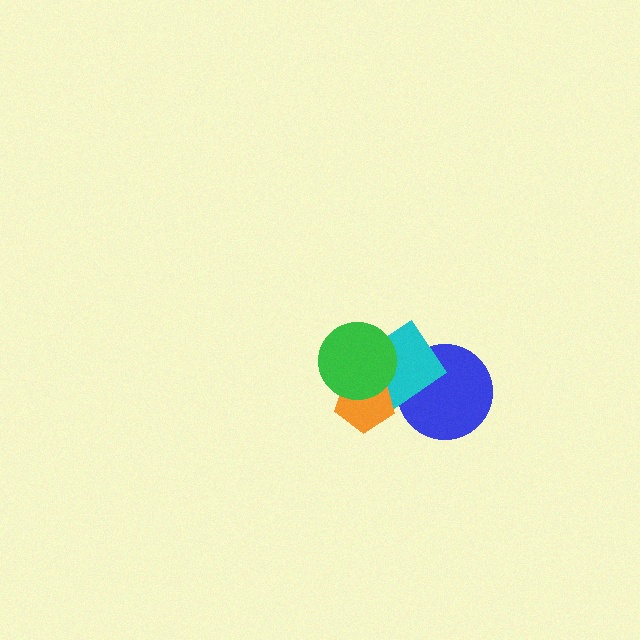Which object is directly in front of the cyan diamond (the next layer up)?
The orange pentagon is directly in front of the cyan diamond.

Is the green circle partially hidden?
No, no other shape covers it.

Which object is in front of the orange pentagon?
The green circle is in front of the orange pentagon.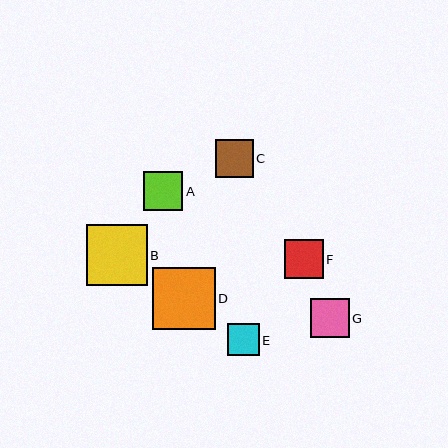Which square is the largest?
Square D is the largest with a size of approximately 62 pixels.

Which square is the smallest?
Square E is the smallest with a size of approximately 32 pixels.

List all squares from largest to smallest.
From largest to smallest: D, B, F, G, A, C, E.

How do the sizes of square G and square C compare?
Square G and square C are approximately the same size.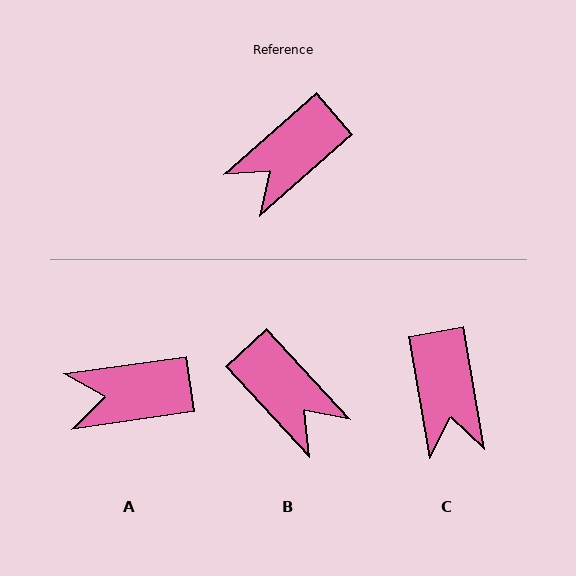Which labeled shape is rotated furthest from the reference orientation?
B, about 91 degrees away.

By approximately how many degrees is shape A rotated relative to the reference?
Approximately 33 degrees clockwise.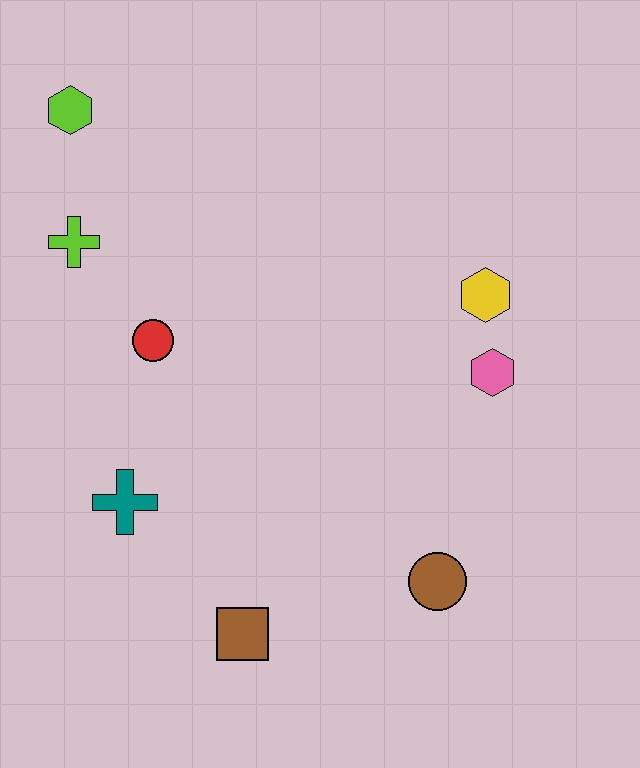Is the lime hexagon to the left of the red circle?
Yes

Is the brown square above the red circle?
No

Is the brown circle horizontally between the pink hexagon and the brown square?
Yes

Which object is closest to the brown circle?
The brown square is closest to the brown circle.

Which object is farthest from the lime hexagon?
The brown circle is farthest from the lime hexagon.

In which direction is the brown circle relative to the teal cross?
The brown circle is to the right of the teal cross.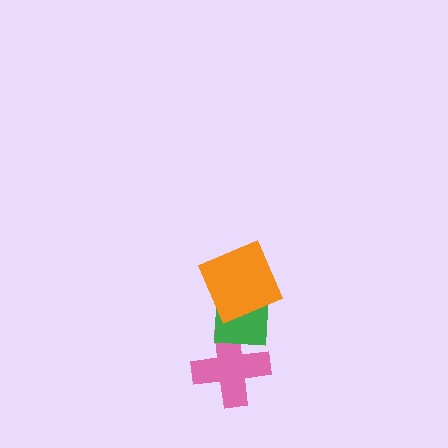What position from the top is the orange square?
The orange square is 1st from the top.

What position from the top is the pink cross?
The pink cross is 3rd from the top.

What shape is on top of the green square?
The orange square is on top of the green square.